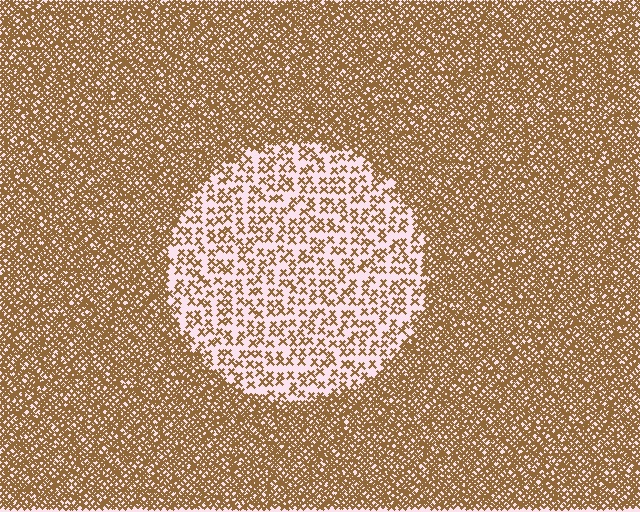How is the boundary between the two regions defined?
The boundary is defined by a change in element density (approximately 2.9x ratio). All elements are the same color, size, and shape.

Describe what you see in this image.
The image contains small brown elements arranged at two different densities. A circle-shaped region is visible where the elements are less densely packed than the surrounding area.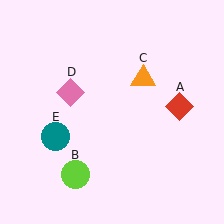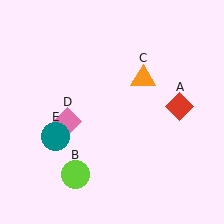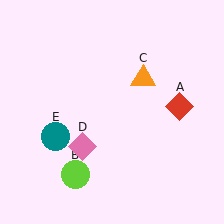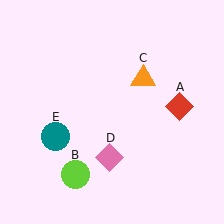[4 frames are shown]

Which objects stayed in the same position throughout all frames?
Red diamond (object A) and lime circle (object B) and orange triangle (object C) and teal circle (object E) remained stationary.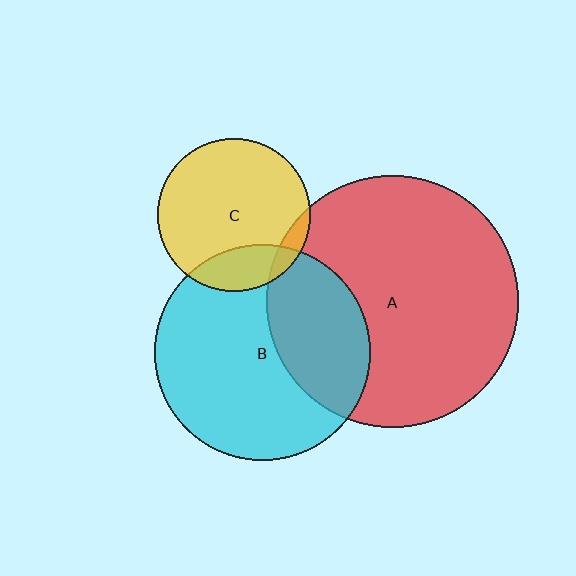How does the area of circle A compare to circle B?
Approximately 1.4 times.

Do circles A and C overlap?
Yes.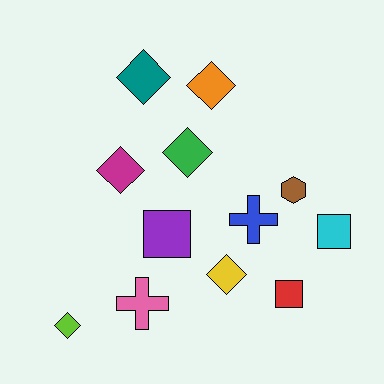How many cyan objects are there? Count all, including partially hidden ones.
There is 1 cyan object.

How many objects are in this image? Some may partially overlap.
There are 12 objects.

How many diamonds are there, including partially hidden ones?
There are 6 diamonds.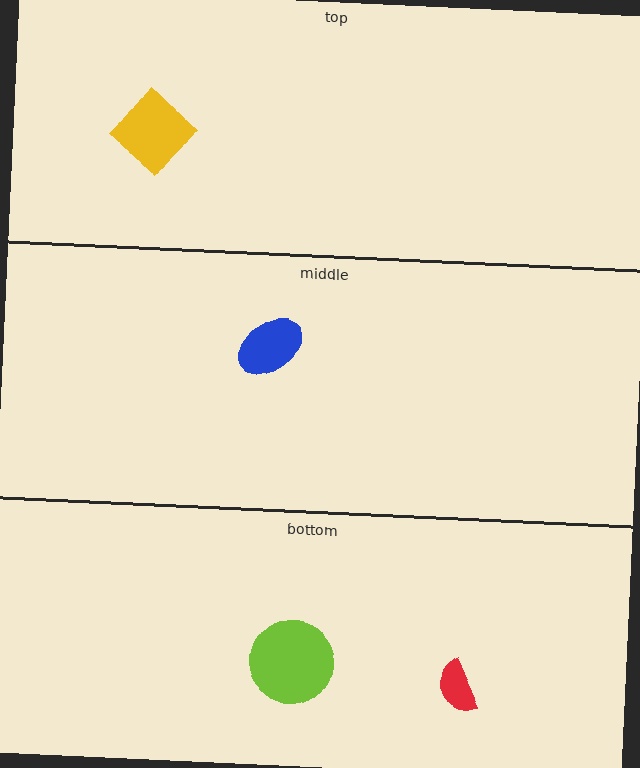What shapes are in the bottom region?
The red semicircle, the lime circle.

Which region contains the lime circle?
The bottom region.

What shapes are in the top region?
The yellow diamond.